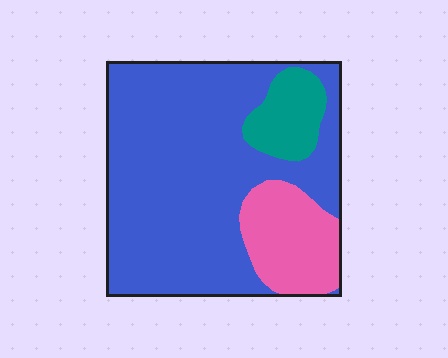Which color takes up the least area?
Teal, at roughly 10%.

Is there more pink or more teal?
Pink.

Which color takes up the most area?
Blue, at roughly 75%.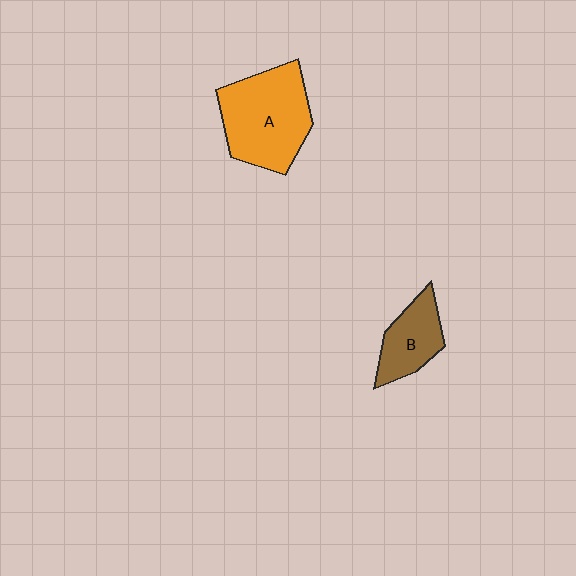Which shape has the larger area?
Shape A (orange).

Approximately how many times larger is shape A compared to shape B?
Approximately 1.9 times.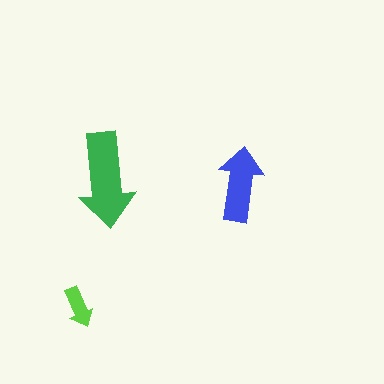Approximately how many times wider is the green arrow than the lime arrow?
About 2.5 times wider.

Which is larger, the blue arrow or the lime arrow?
The blue one.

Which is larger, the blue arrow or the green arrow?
The green one.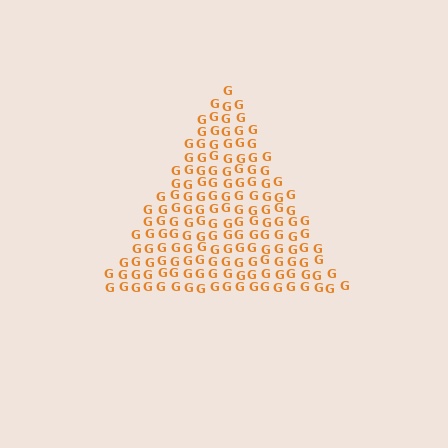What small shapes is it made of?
It is made of small letter G's.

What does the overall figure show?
The overall figure shows a triangle.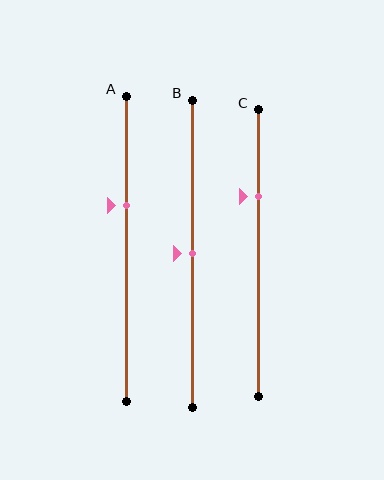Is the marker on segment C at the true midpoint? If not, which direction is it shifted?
No, the marker on segment C is shifted upward by about 20% of the segment length.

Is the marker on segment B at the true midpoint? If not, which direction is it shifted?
Yes, the marker on segment B is at the true midpoint.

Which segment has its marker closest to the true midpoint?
Segment B has its marker closest to the true midpoint.